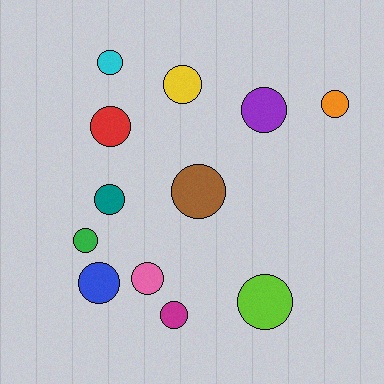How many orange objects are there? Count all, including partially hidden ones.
There is 1 orange object.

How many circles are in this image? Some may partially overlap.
There are 12 circles.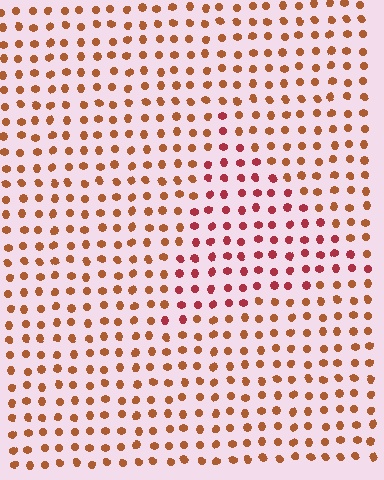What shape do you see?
I see a triangle.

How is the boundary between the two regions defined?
The boundary is defined purely by a slight shift in hue (about 31 degrees). Spacing, size, and orientation are identical on both sides.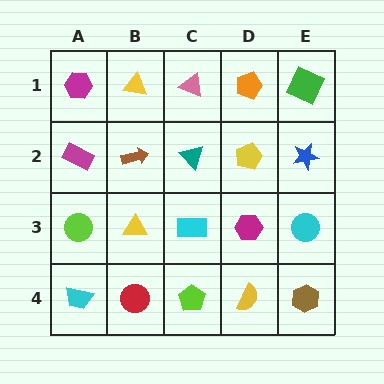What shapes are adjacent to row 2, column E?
A green square (row 1, column E), a cyan circle (row 3, column E), a yellow pentagon (row 2, column D).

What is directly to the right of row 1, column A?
A yellow triangle.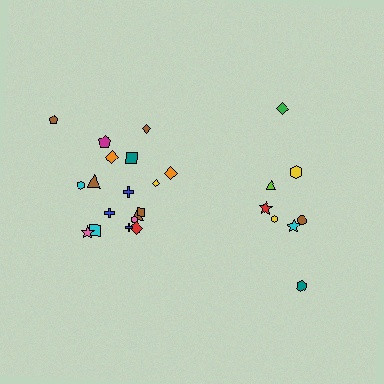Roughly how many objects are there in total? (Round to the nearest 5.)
Roughly 25 objects in total.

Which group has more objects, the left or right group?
The left group.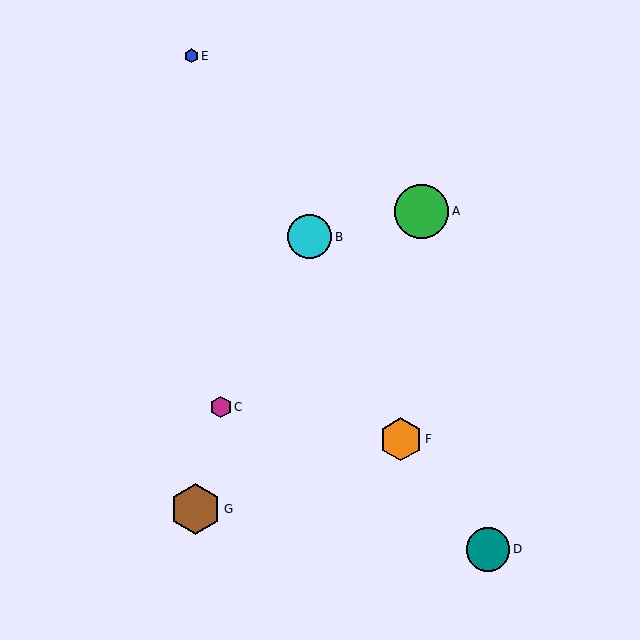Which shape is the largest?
The green circle (labeled A) is the largest.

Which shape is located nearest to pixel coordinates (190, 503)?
The brown hexagon (labeled G) at (196, 509) is nearest to that location.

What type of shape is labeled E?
Shape E is a blue hexagon.